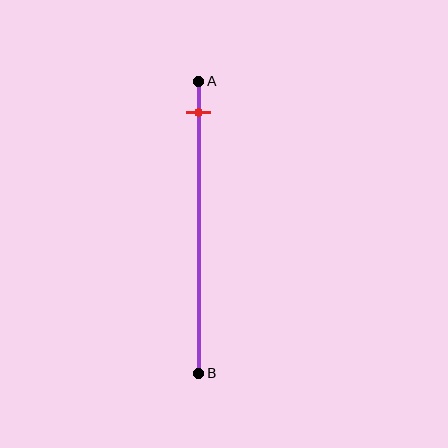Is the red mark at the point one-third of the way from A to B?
No, the mark is at about 10% from A, not at the 33% one-third point.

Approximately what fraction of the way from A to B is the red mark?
The red mark is approximately 10% of the way from A to B.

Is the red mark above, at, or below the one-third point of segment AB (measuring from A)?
The red mark is above the one-third point of segment AB.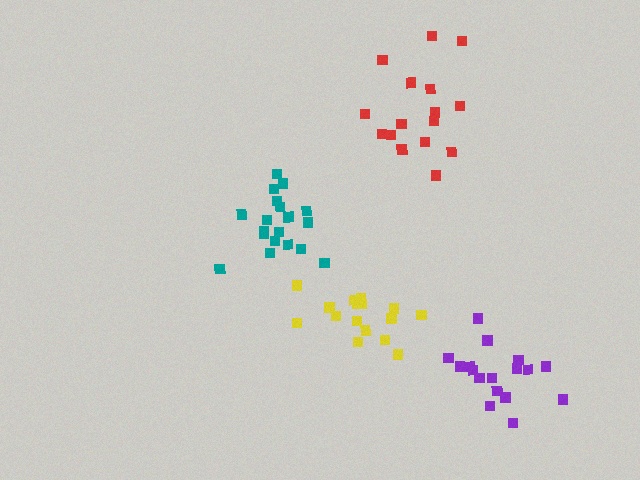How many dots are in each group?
Group 1: 17 dots, Group 2: 16 dots, Group 3: 16 dots, Group 4: 19 dots (68 total).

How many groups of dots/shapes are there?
There are 4 groups.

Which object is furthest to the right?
The purple cluster is rightmost.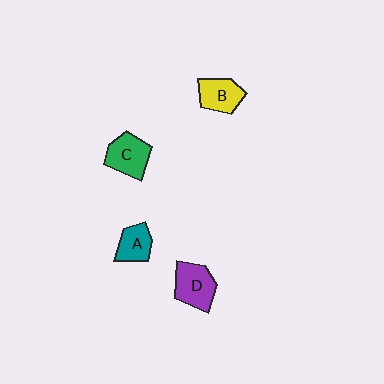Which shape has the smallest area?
Shape A (teal).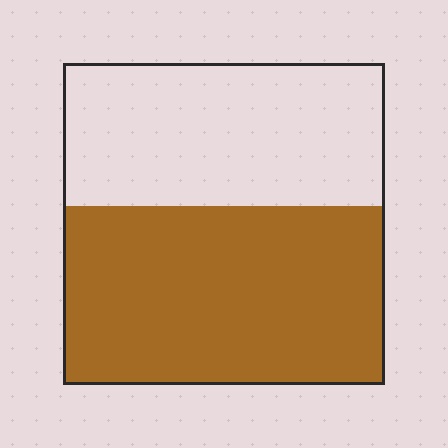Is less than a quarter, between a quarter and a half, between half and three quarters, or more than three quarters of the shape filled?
Between half and three quarters.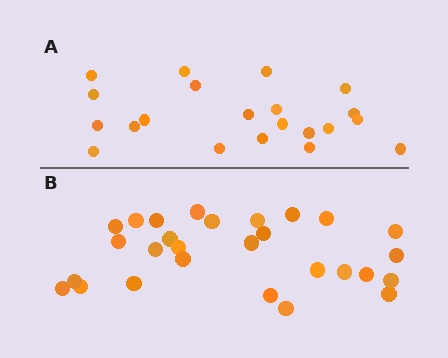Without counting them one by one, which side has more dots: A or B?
Region B (the bottom region) has more dots.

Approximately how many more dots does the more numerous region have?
Region B has roughly 8 or so more dots than region A.